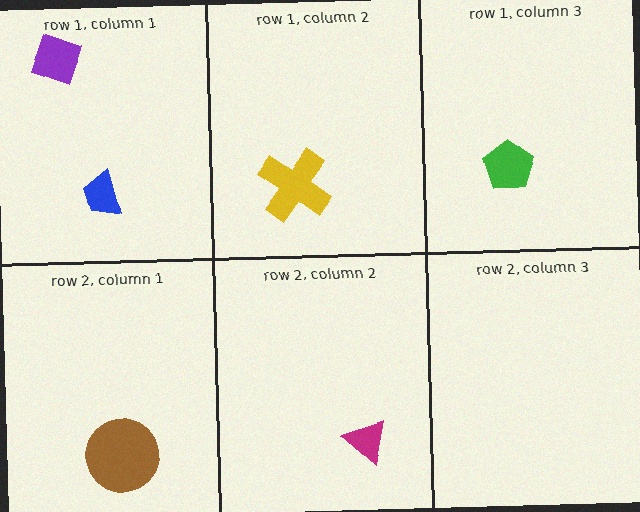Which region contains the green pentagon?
The row 1, column 3 region.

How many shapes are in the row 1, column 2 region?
1.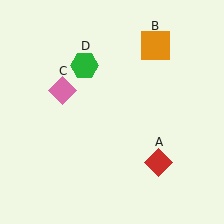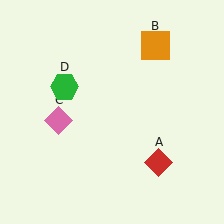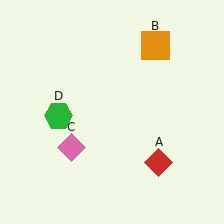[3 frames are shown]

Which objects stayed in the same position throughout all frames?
Red diamond (object A) and orange square (object B) remained stationary.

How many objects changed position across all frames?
2 objects changed position: pink diamond (object C), green hexagon (object D).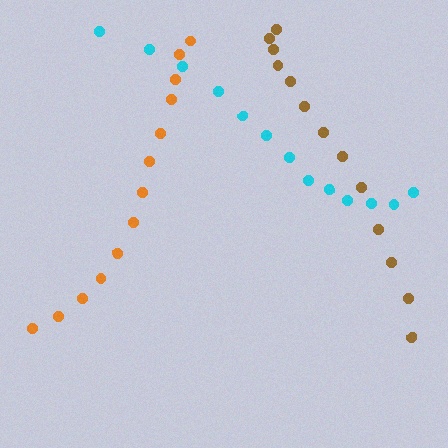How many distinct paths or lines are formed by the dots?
There are 3 distinct paths.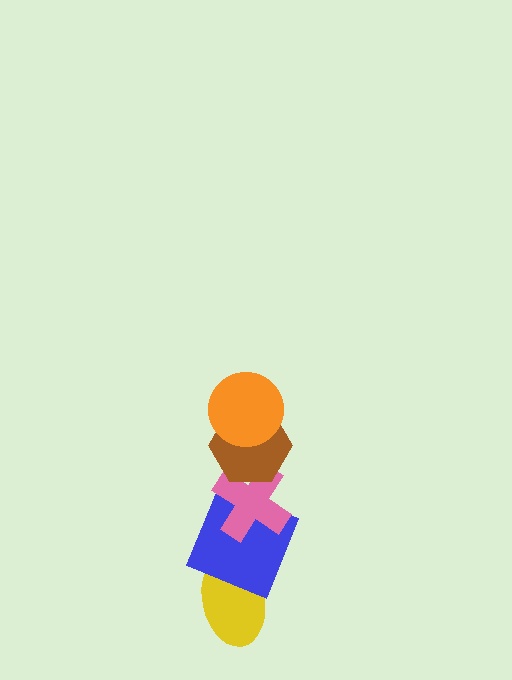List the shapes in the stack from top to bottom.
From top to bottom: the orange circle, the brown hexagon, the pink cross, the blue square, the yellow ellipse.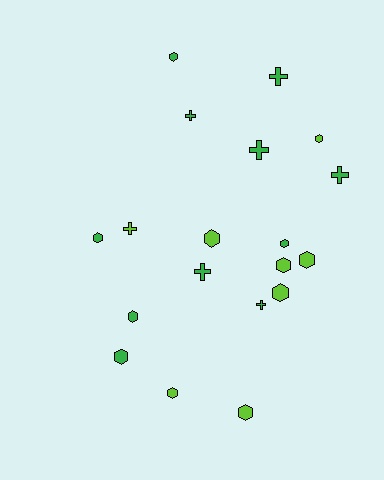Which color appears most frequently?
Green, with 11 objects.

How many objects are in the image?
There are 19 objects.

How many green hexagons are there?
There are 5 green hexagons.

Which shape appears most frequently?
Hexagon, with 12 objects.